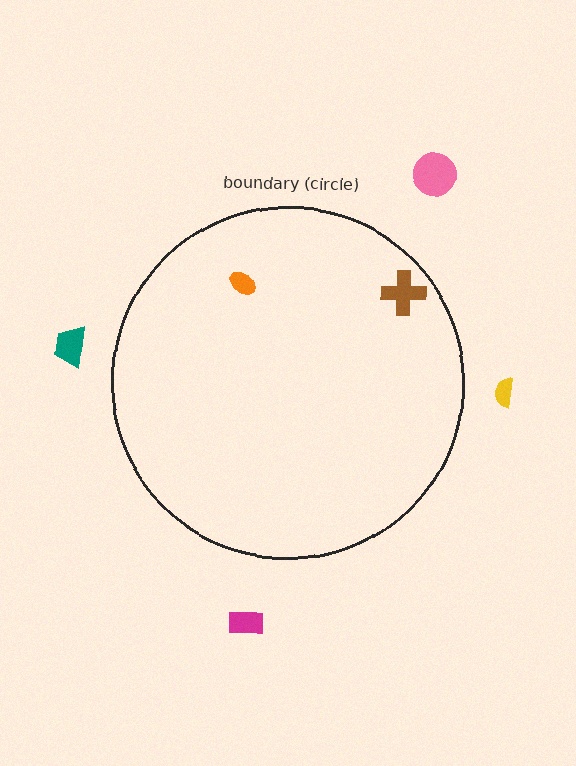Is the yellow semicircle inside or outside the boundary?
Outside.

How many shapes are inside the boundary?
2 inside, 4 outside.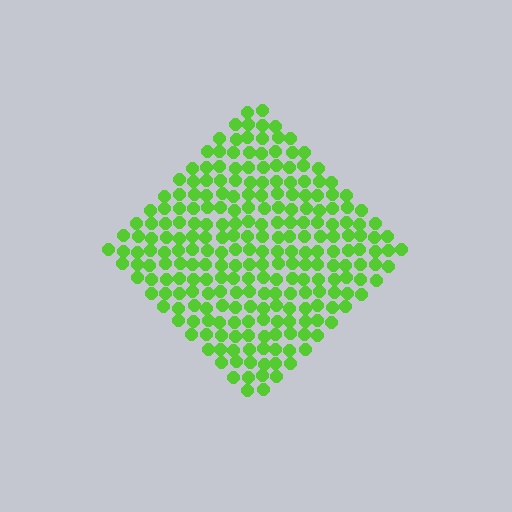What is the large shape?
The large shape is a diamond.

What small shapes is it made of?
It is made of small circles.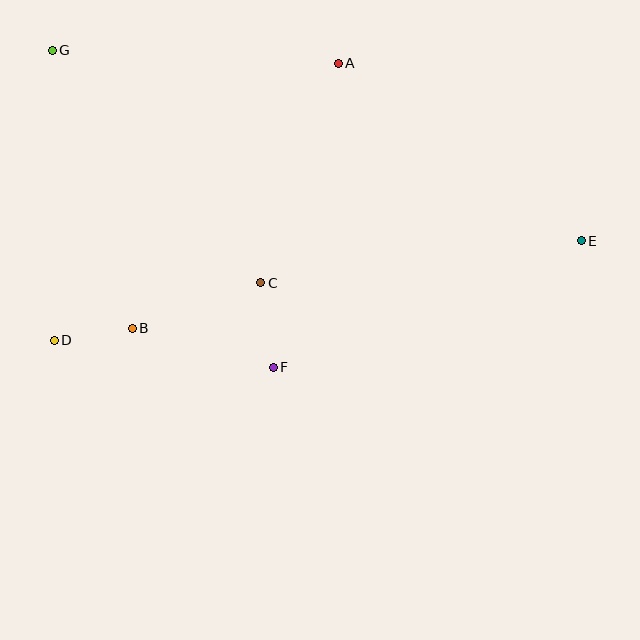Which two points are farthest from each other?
Points E and G are farthest from each other.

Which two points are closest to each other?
Points B and D are closest to each other.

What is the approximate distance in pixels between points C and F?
The distance between C and F is approximately 85 pixels.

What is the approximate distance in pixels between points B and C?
The distance between B and C is approximately 136 pixels.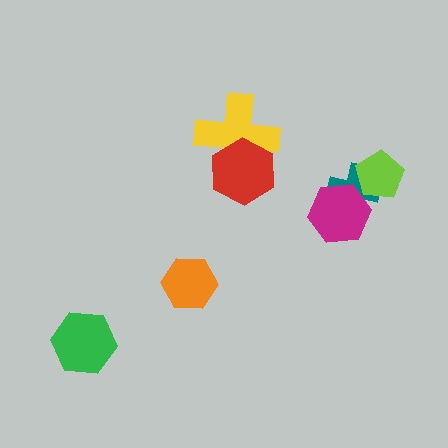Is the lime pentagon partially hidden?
No, no other shape covers it.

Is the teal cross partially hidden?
Yes, it is partially covered by another shape.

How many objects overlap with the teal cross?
2 objects overlap with the teal cross.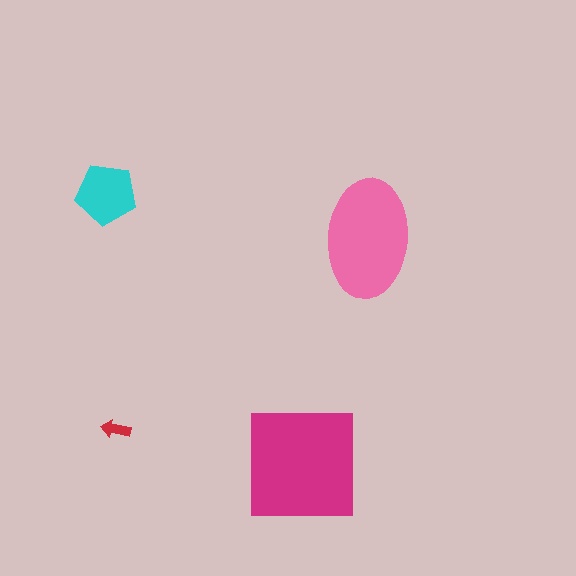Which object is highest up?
The cyan pentagon is topmost.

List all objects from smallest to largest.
The red arrow, the cyan pentagon, the pink ellipse, the magenta square.